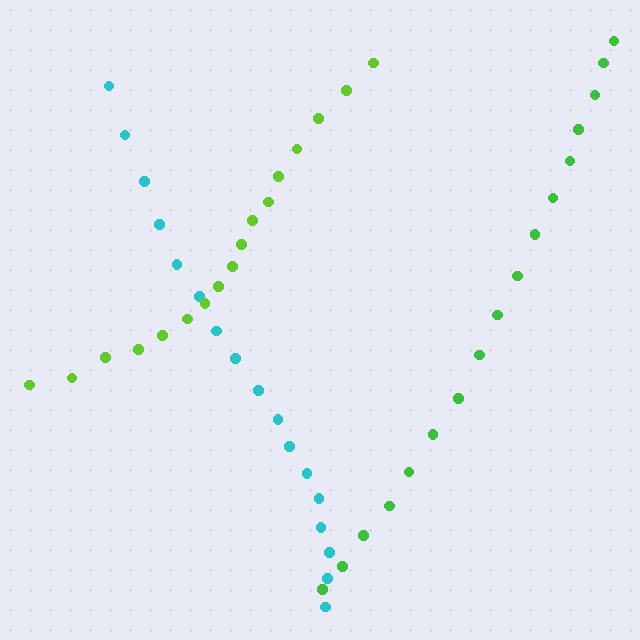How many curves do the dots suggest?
There are 3 distinct paths.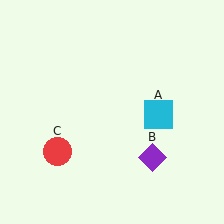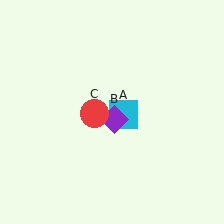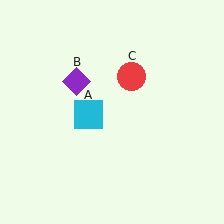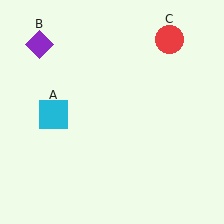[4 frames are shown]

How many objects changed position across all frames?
3 objects changed position: cyan square (object A), purple diamond (object B), red circle (object C).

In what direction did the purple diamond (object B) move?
The purple diamond (object B) moved up and to the left.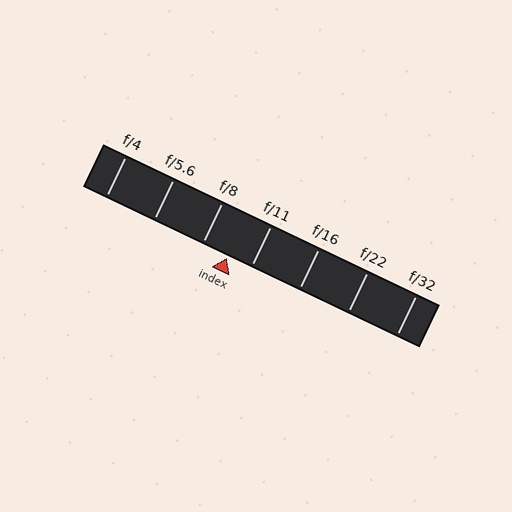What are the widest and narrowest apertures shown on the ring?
The widest aperture shown is f/4 and the narrowest is f/32.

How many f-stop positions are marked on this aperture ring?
There are 7 f-stop positions marked.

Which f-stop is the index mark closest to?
The index mark is closest to f/11.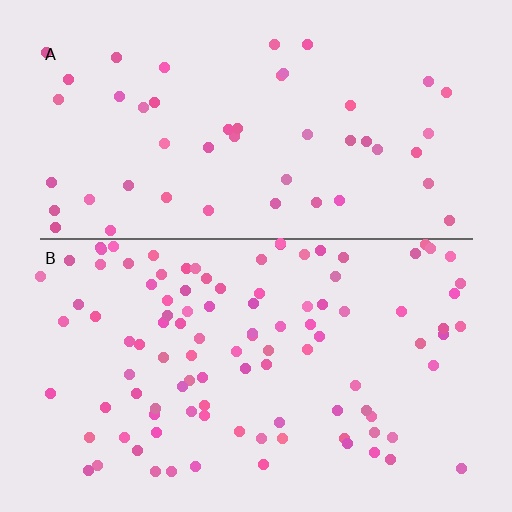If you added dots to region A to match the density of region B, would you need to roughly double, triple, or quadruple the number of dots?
Approximately double.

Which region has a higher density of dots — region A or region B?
B (the bottom).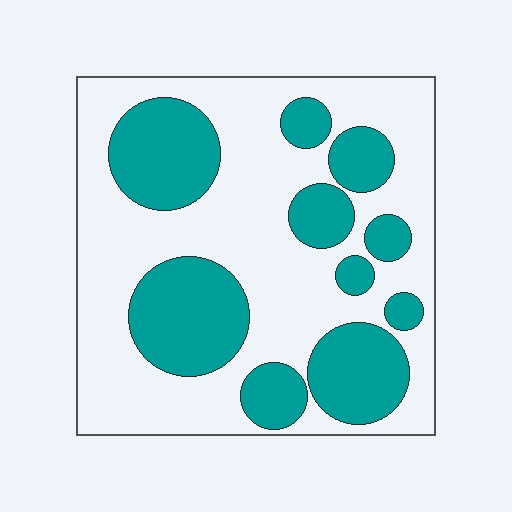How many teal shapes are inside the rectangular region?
10.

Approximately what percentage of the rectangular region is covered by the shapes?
Approximately 35%.